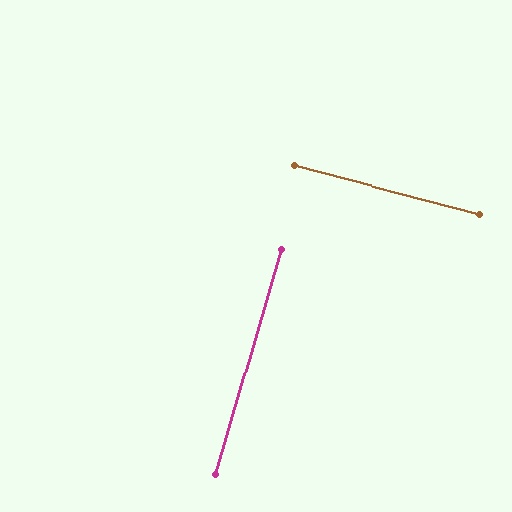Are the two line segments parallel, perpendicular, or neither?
Perpendicular — they meet at approximately 88°.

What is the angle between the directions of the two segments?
Approximately 88 degrees.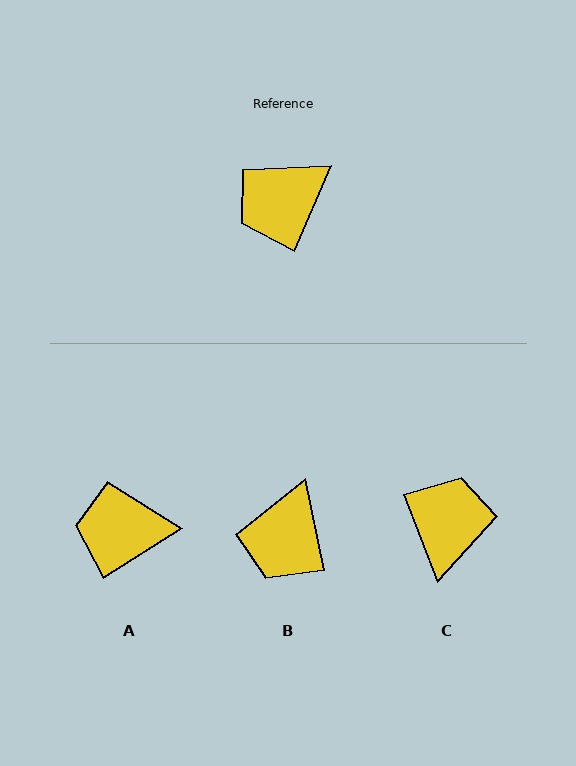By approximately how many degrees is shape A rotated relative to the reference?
Approximately 35 degrees clockwise.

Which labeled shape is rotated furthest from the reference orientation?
C, about 135 degrees away.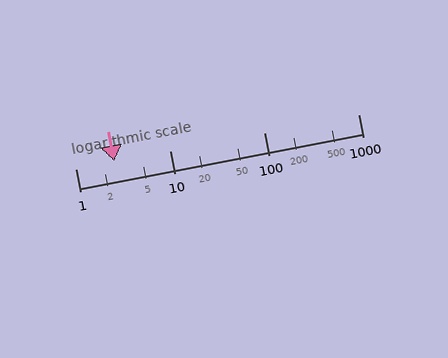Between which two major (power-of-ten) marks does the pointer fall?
The pointer is between 1 and 10.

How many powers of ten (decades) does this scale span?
The scale spans 3 decades, from 1 to 1000.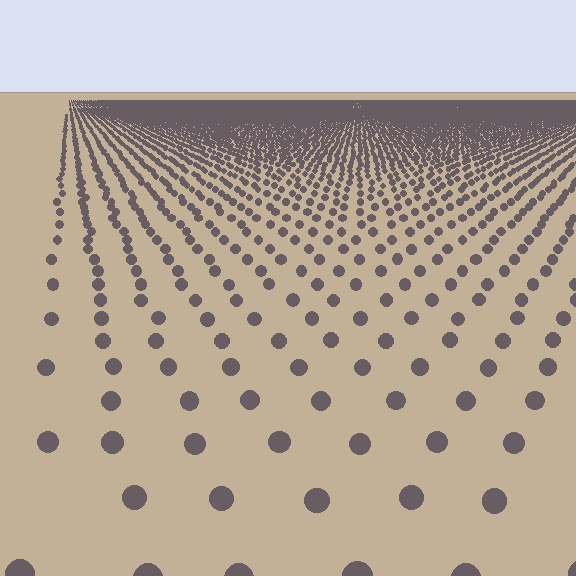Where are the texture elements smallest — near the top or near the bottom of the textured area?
Near the top.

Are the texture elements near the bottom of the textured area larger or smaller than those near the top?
Larger. Near the bottom, elements are closer to the viewer and appear at a bigger on-screen size.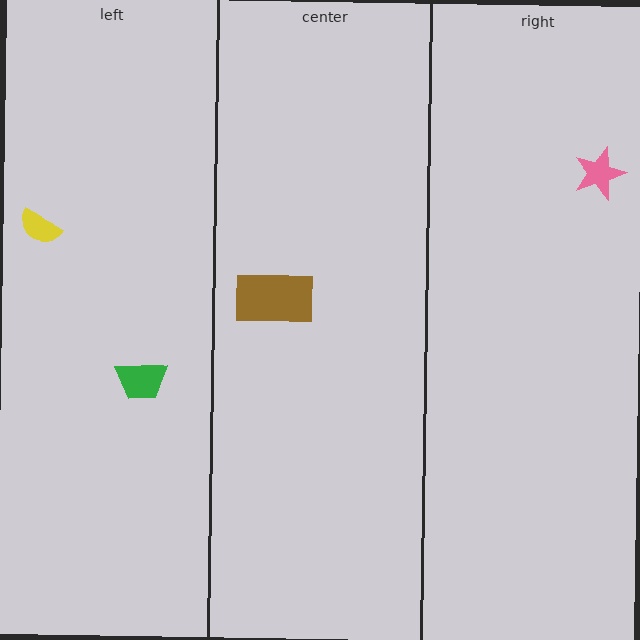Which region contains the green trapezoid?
The left region.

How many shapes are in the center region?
1.